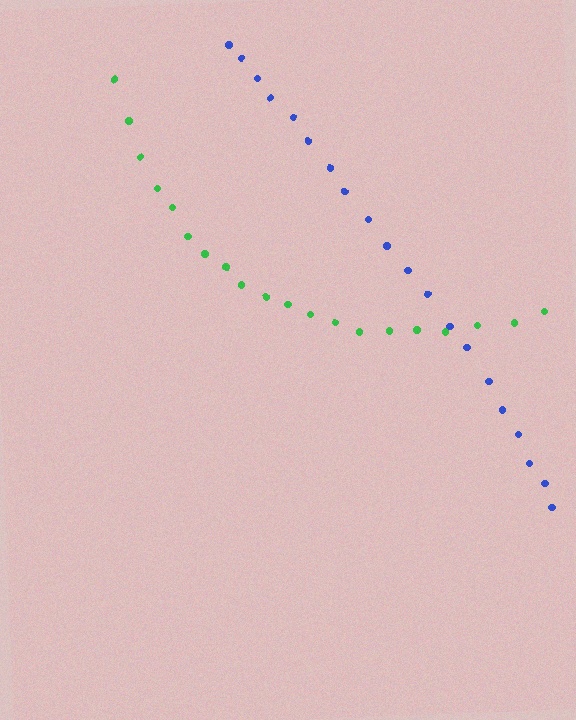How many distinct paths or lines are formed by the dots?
There are 2 distinct paths.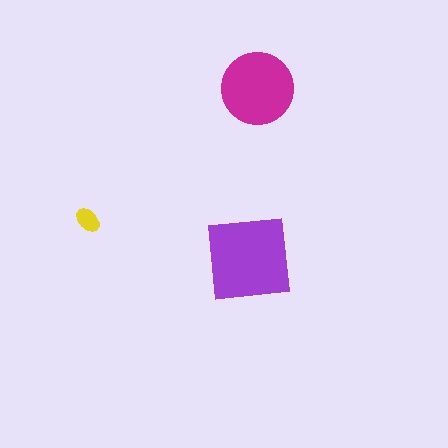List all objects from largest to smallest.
The purple square, the magenta circle, the yellow ellipse.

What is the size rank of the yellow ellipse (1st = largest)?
3rd.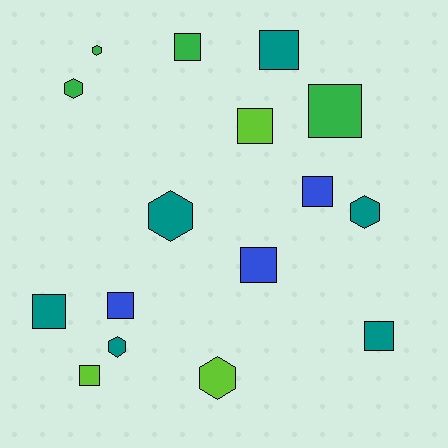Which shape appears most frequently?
Square, with 10 objects.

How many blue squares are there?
There are 3 blue squares.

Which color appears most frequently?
Teal, with 6 objects.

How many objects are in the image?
There are 16 objects.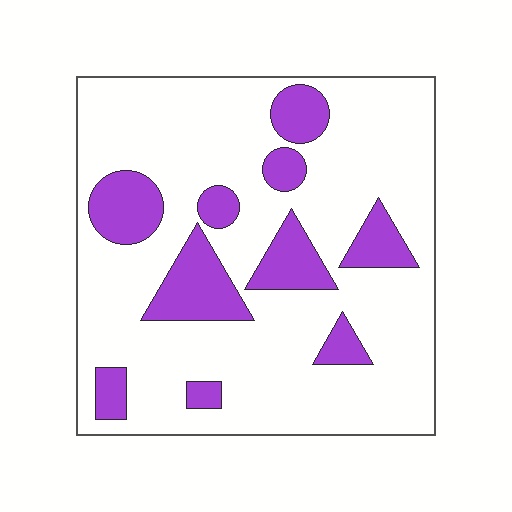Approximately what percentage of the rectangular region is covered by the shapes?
Approximately 20%.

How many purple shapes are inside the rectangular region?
10.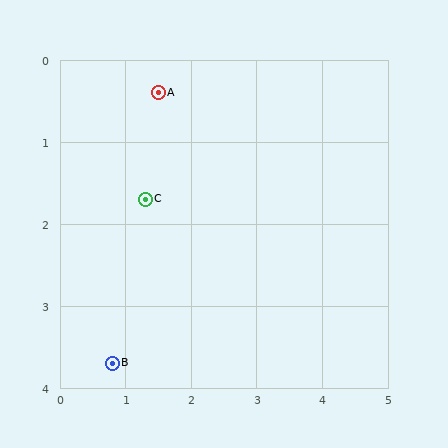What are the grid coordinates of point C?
Point C is at approximately (1.3, 1.7).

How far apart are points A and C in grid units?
Points A and C are about 1.3 grid units apart.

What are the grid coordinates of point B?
Point B is at approximately (0.8, 3.7).